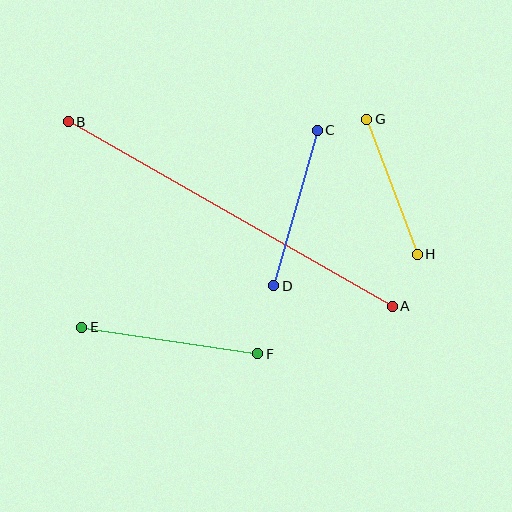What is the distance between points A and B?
The distance is approximately 373 pixels.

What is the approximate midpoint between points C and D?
The midpoint is at approximately (295, 208) pixels.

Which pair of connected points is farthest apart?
Points A and B are farthest apart.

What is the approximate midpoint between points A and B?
The midpoint is at approximately (230, 214) pixels.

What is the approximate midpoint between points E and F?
The midpoint is at approximately (170, 340) pixels.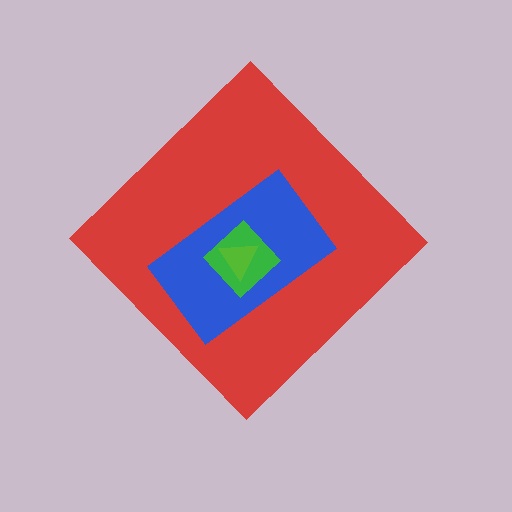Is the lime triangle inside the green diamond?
Yes.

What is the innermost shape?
The lime triangle.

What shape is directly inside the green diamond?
The lime triangle.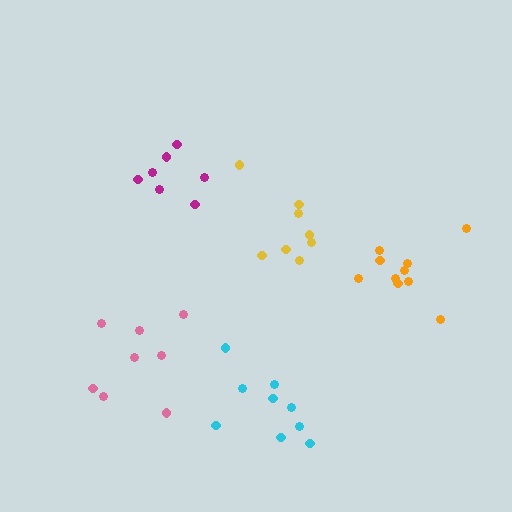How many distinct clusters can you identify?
There are 5 distinct clusters.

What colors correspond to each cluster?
The clusters are colored: orange, magenta, pink, cyan, yellow.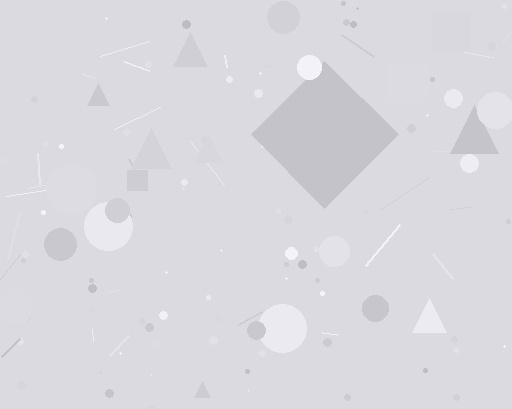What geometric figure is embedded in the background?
A diamond is embedded in the background.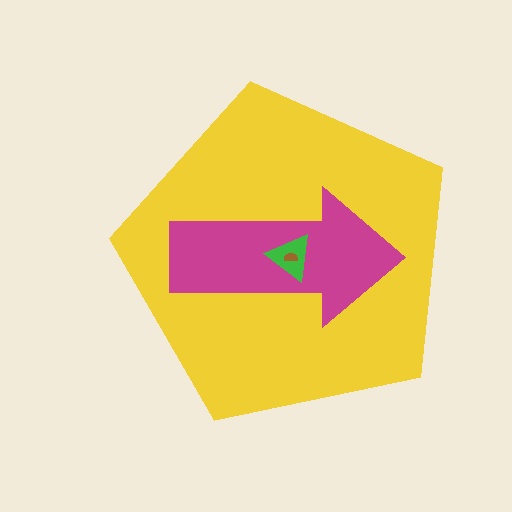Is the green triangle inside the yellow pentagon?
Yes.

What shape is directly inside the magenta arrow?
The green triangle.